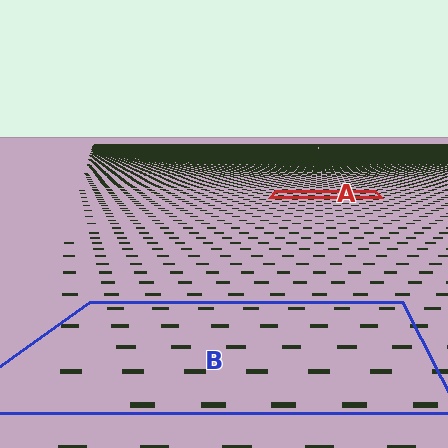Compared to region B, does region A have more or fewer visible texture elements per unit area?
Region A has more texture elements per unit area — they are packed more densely because it is farther away.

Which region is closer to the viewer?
Region B is closer. The texture elements there are larger and more spread out.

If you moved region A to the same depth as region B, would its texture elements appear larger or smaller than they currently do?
They would appear larger. At a closer depth, the same texture elements are projected at a bigger on-screen size.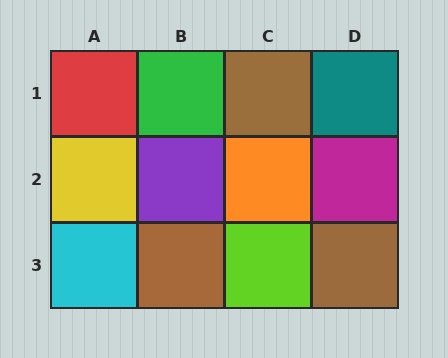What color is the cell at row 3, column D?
Brown.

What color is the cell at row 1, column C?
Brown.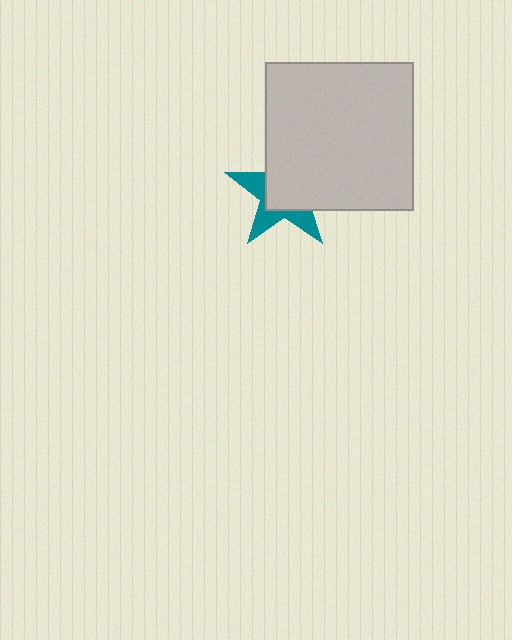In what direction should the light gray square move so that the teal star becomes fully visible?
The light gray square should move toward the upper-right. That is the shortest direction to clear the overlap and leave the teal star fully visible.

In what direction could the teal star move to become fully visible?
The teal star could move toward the lower-left. That would shift it out from behind the light gray square entirely.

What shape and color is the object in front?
The object in front is a light gray square.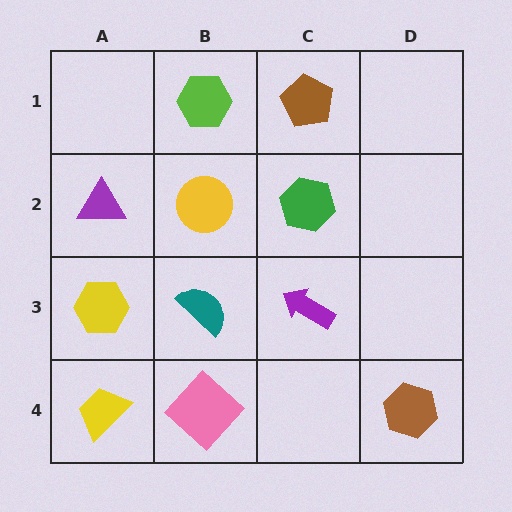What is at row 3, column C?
A purple arrow.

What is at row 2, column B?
A yellow circle.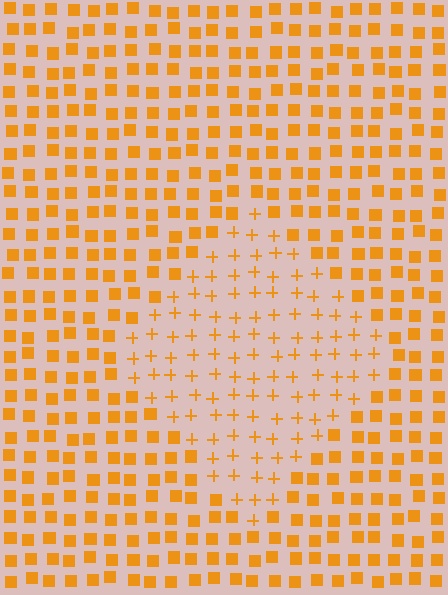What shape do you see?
I see a diamond.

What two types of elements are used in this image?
The image uses plus signs inside the diamond region and squares outside it.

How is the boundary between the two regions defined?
The boundary is defined by a change in element shape: plus signs inside vs. squares outside. All elements share the same color and spacing.